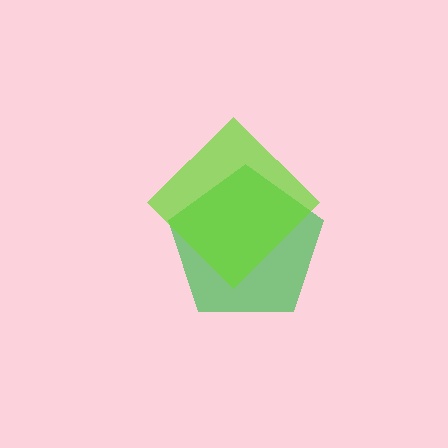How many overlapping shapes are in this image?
There are 2 overlapping shapes in the image.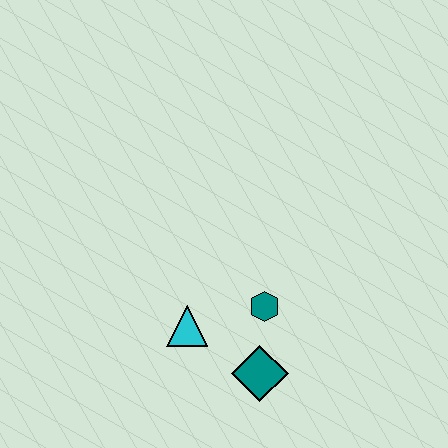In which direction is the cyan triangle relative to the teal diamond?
The cyan triangle is to the left of the teal diamond.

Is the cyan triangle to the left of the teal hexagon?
Yes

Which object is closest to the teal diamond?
The teal hexagon is closest to the teal diamond.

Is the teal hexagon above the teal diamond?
Yes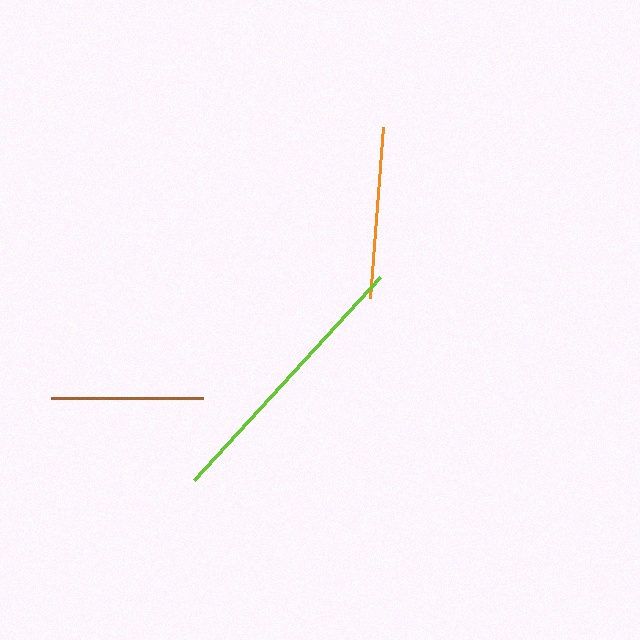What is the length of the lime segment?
The lime segment is approximately 275 pixels long.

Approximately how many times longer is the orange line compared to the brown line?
The orange line is approximately 1.1 times the length of the brown line.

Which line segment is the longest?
The lime line is the longest at approximately 275 pixels.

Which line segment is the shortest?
The brown line is the shortest at approximately 152 pixels.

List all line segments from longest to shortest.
From longest to shortest: lime, orange, brown.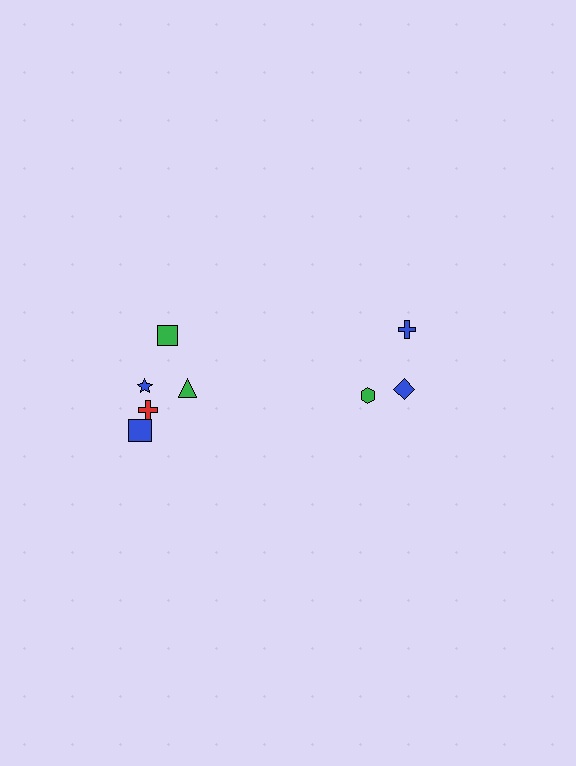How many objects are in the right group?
There are 3 objects.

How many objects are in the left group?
There are 5 objects.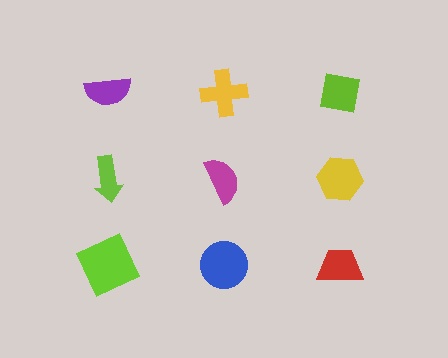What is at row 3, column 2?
A blue circle.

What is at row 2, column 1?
A lime arrow.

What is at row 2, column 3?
A yellow hexagon.